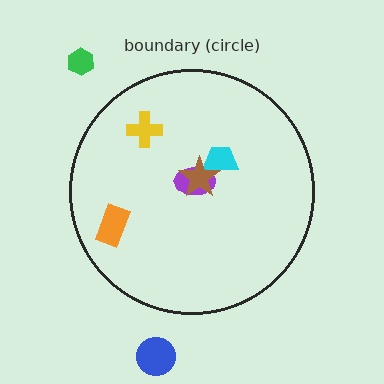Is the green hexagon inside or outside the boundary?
Outside.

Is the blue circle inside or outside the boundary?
Outside.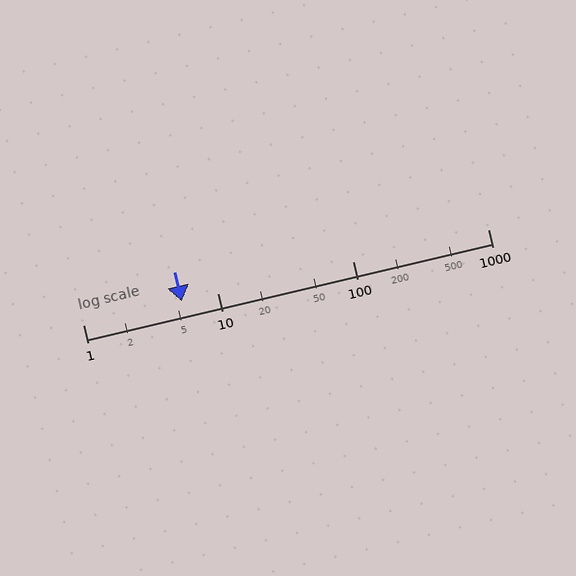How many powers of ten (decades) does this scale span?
The scale spans 3 decades, from 1 to 1000.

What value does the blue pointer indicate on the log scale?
The pointer indicates approximately 5.4.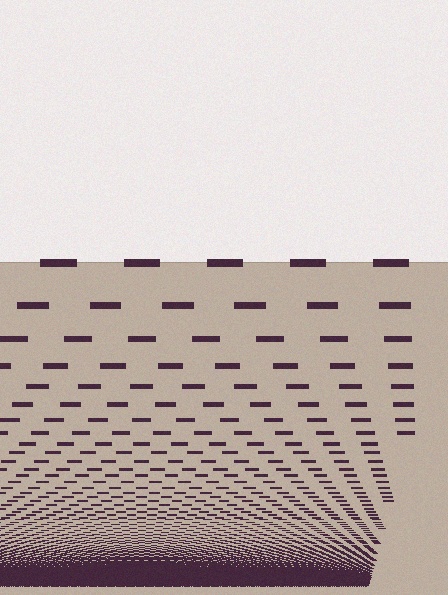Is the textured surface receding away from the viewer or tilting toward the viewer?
The surface appears to tilt toward the viewer. Texture elements get larger and sparser toward the top.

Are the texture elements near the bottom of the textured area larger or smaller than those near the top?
Smaller. The gradient is inverted — elements near the bottom are smaller and denser.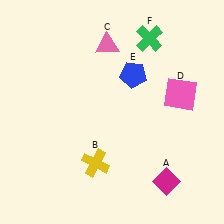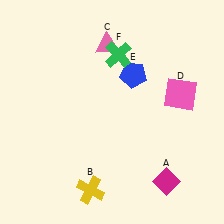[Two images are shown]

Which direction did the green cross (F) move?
The green cross (F) moved left.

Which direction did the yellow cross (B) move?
The yellow cross (B) moved down.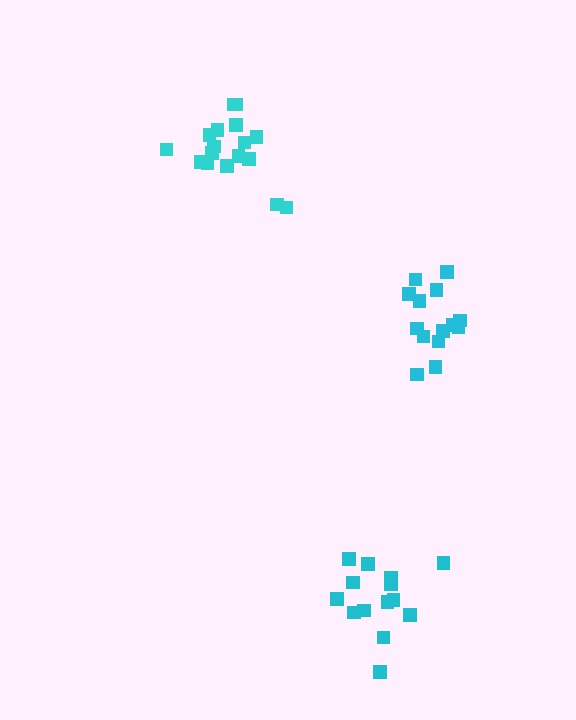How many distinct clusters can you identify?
There are 3 distinct clusters.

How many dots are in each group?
Group 1: 14 dots, Group 2: 14 dots, Group 3: 17 dots (45 total).